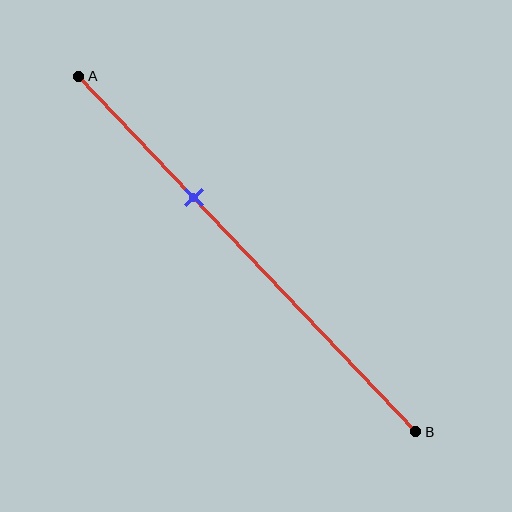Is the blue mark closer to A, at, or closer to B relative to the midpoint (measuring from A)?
The blue mark is closer to point A than the midpoint of segment AB.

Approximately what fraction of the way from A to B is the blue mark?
The blue mark is approximately 35% of the way from A to B.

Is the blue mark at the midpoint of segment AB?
No, the mark is at about 35% from A, not at the 50% midpoint.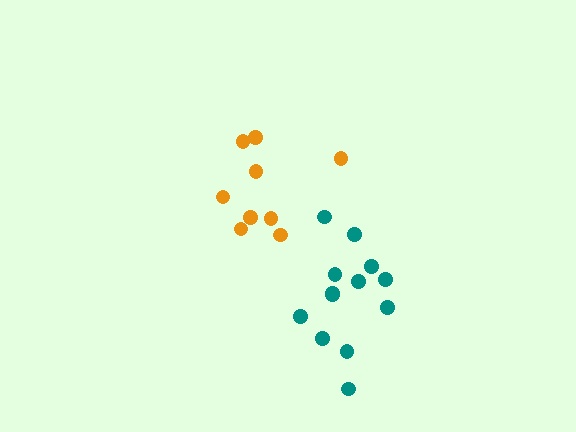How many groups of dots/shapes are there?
There are 2 groups.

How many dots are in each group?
Group 1: 9 dots, Group 2: 13 dots (22 total).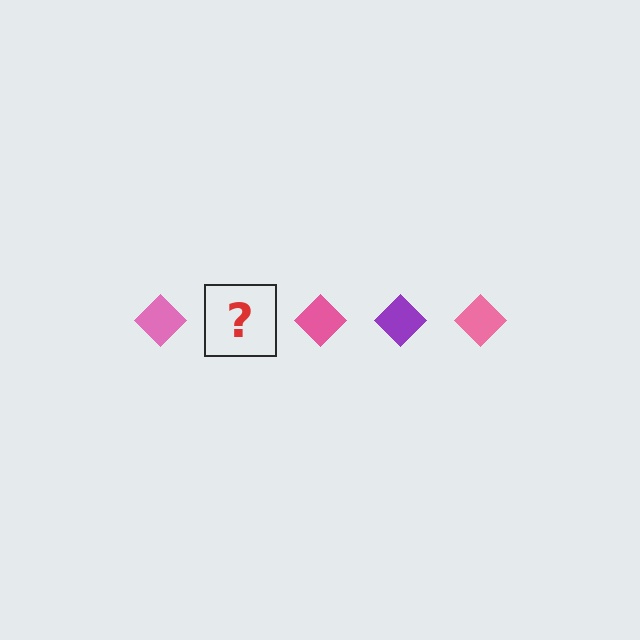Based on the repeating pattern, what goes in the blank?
The blank should be a purple diamond.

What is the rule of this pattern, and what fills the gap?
The rule is that the pattern cycles through pink, purple diamonds. The gap should be filled with a purple diamond.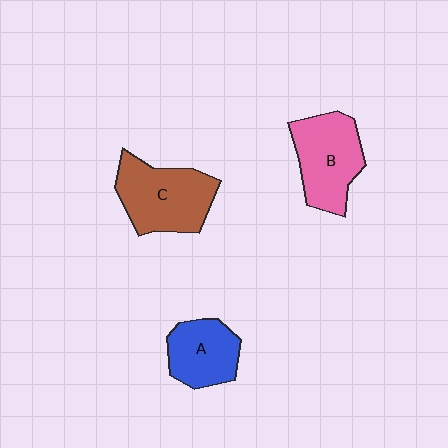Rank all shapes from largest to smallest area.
From largest to smallest: C (brown), B (pink), A (blue).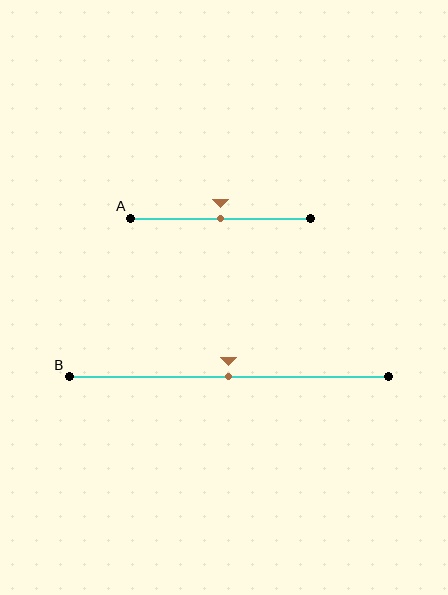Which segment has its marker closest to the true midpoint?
Segment A has its marker closest to the true midpoint.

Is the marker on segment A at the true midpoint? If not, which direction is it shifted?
Yes, the marker on segment A is at the true midpoint.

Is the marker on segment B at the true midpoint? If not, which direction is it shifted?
Yes, the marker on segment B is at the true midpoint.